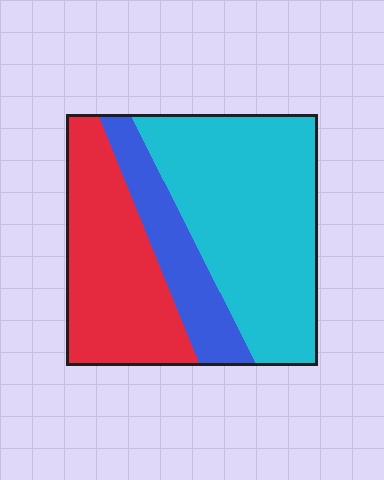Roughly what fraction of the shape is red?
Red takes up about one third (1/3) of the shape.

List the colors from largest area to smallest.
From largest to smallest: cyan, red, blue.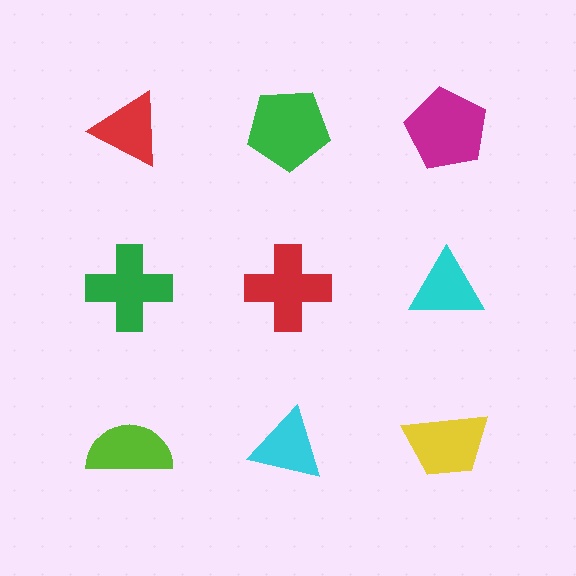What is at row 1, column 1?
A red triangle.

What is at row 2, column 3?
A cyan triangle.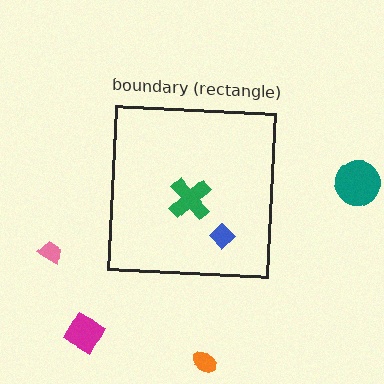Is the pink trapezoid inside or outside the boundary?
Outside.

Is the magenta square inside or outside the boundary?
Outside.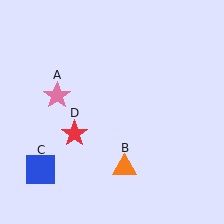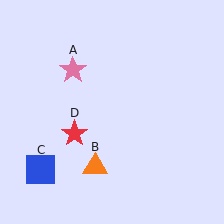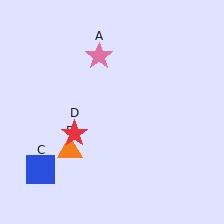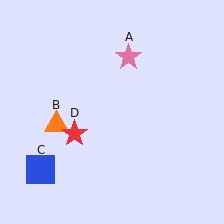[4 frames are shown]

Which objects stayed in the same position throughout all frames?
Blue square (object C) and red star (object D) remained stationary.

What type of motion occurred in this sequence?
The pink star (object A), orange triangle (object B) rotated clockwise around the center of the scene.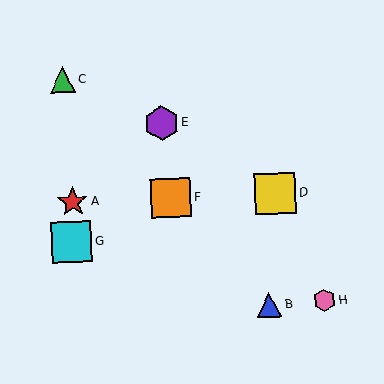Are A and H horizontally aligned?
No, A is at y≈202 and H is at y≈300.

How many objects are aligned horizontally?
3 objects (A, D, F) are aligned horizontally.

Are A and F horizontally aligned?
Yes, both are at y≈202.